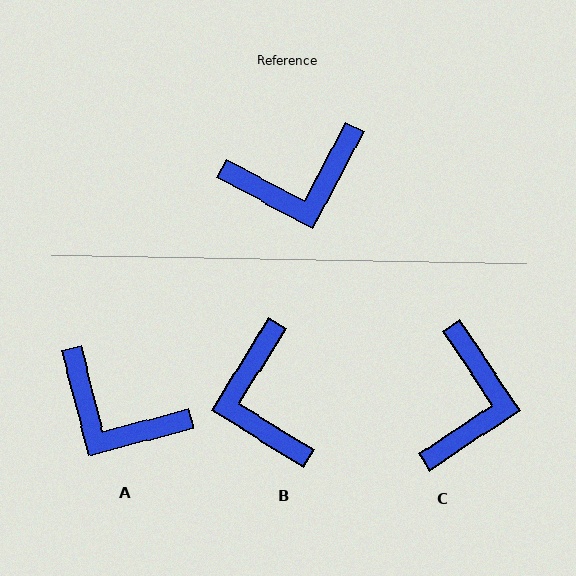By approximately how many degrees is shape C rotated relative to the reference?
Approximately 62 degrees counter-clockwise.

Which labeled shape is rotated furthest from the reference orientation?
B, about 94 degrees away.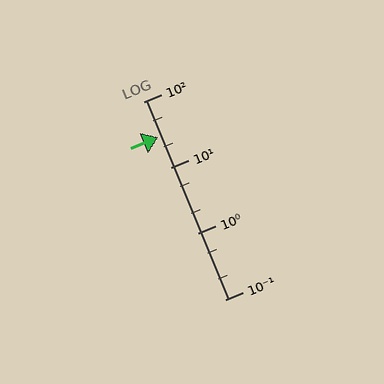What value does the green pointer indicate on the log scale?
The pointer indicates approximately 29.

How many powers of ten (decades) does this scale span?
The scale spans 3 decades, from 0.1 to 100.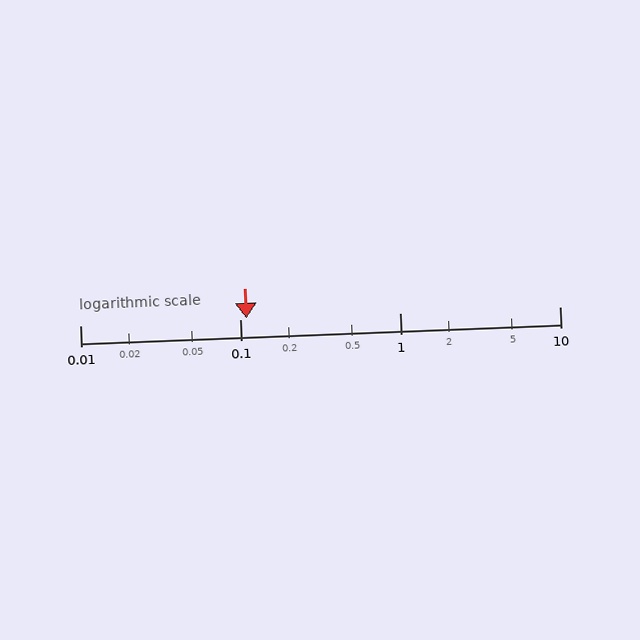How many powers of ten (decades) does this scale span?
The scale spans 3 decades, from 0.01 to 10.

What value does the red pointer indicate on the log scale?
The pointer indicates approximately 0.11.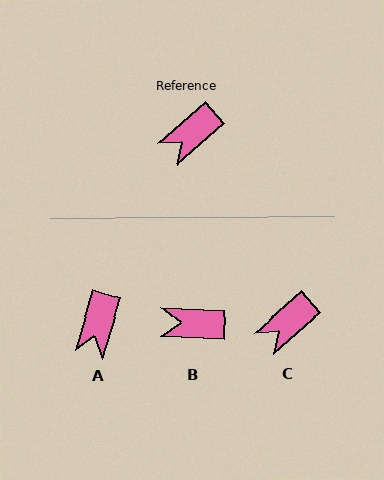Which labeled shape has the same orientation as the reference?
C.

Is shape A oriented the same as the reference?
No, it is off by about 32 degrees.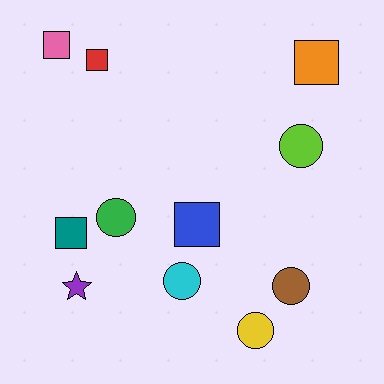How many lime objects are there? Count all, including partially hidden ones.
There is 1 lime object.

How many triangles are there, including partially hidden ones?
There are no triangles.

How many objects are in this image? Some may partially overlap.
There are 11 objects.